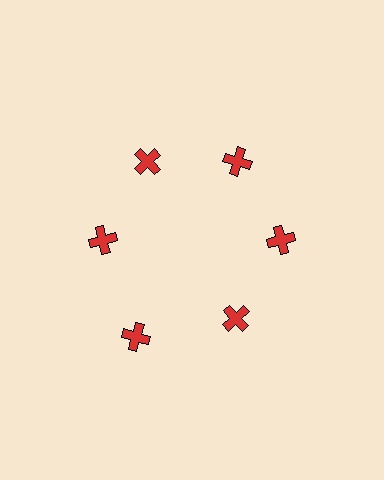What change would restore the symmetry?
The symmetry would be restored by moving it inward, back onto the ring so that all 6 crosses sit at equal angles and equal distance from the center.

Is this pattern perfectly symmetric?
No. The 6 red crosses are arranged in a ring, but one element near the 7 o'clock position is pushed outward from the center, breaking the 6-fold rotational symmetry.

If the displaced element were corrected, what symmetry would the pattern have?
It would have 6-fold rotational symmetry — the pattern would map onto itself every 60 degrees.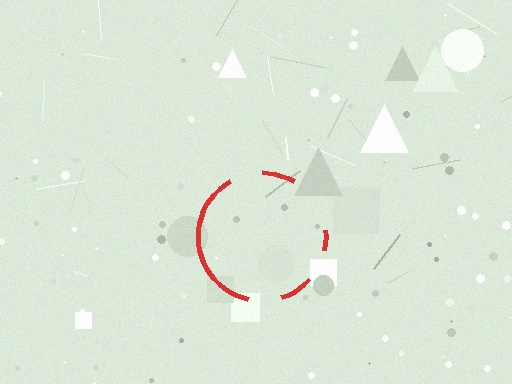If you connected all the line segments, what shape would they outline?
They would outline a circle.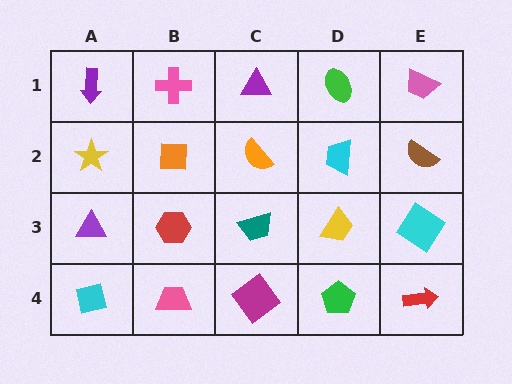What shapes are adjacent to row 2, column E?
A pink trapezoid (row 1, column E), a cyan diamond (row 3, column E), a cyan trapezoid (row 2, column D).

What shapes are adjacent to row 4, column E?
A cyan diamond (row 3, column E), a green pentagon (row 4, column D).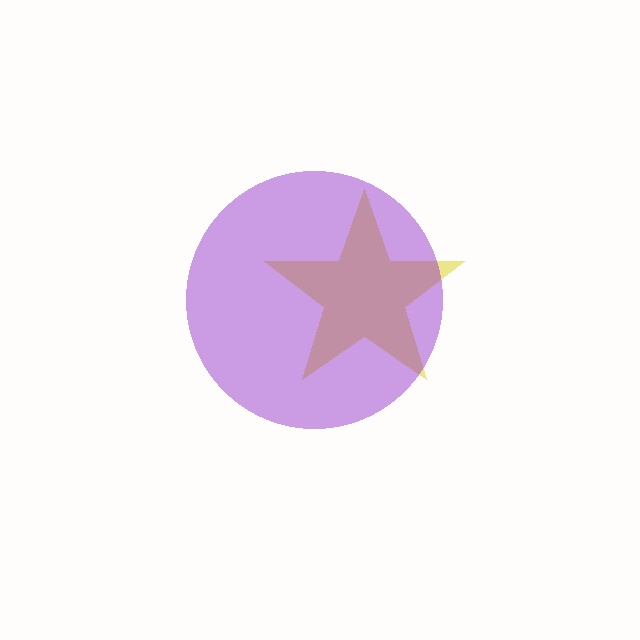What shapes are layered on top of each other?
The layered shapes are: a yellow star, a purple circle.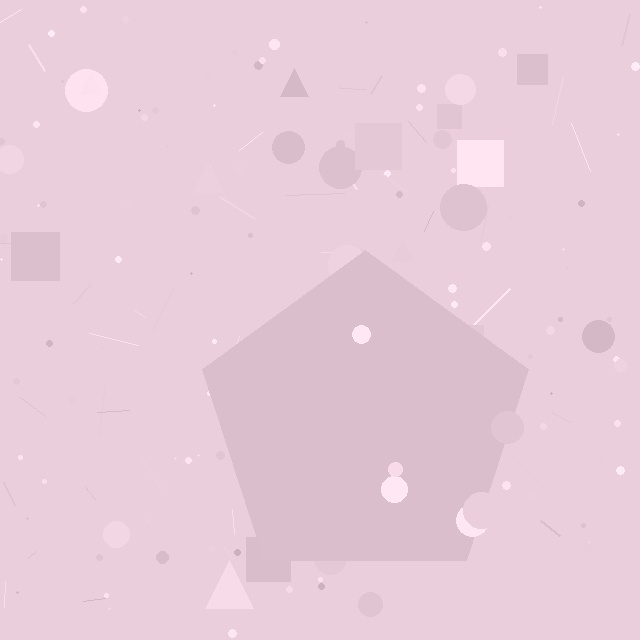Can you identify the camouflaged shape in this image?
The camouflaged shape is a pentagon.